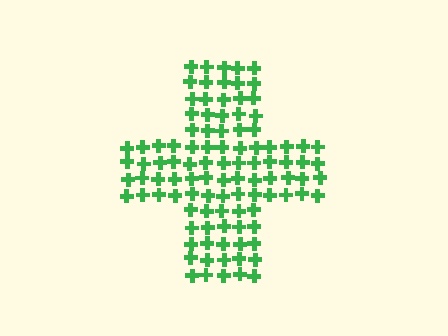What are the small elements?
The small elements are crosses.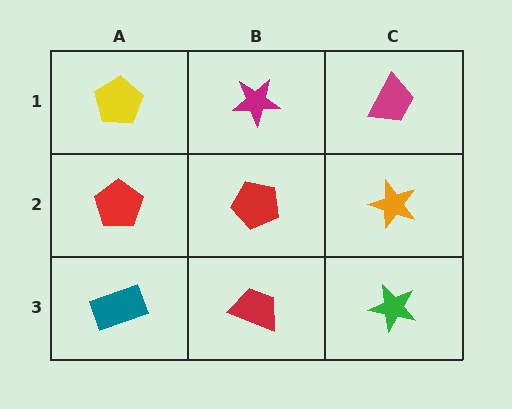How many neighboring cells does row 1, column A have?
2.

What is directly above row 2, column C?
A magenta trapezoid.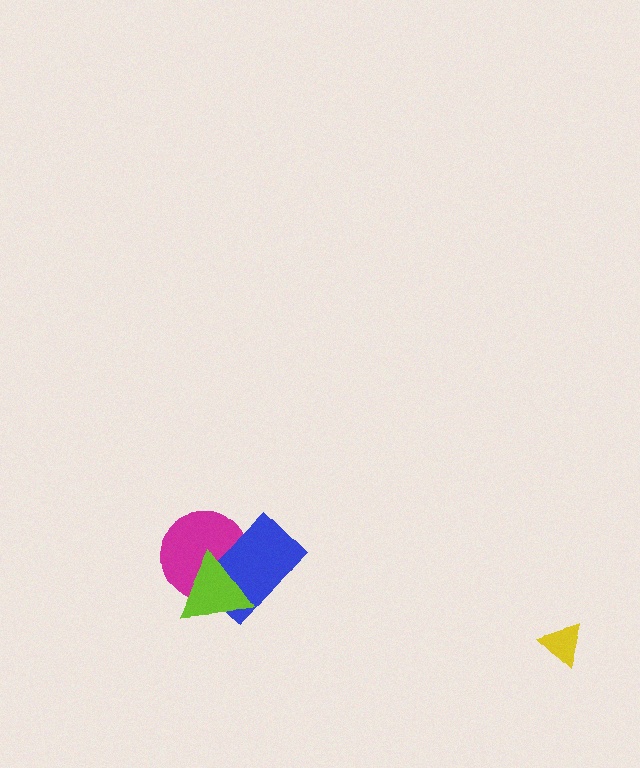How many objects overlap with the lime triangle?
2 objects overlap with the lime triangle.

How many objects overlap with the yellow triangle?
0 objects overlap with the yellow triangle.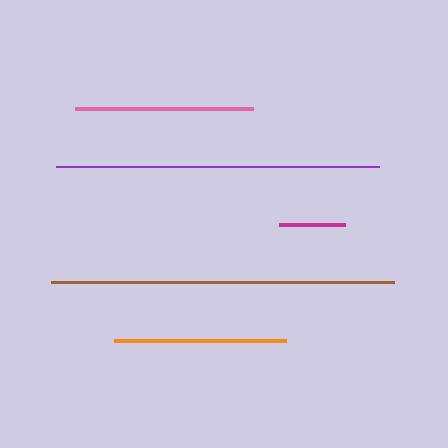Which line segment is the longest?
The brown line is the longest at approximately 343 pixels.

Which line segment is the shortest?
The magenta line is the shortest at approximately 67 pixels.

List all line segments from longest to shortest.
From longest to shortest: brown, purple, pink, orange, magenta.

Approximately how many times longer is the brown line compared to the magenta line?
The brown line is approximately 5.1 times the length of the magenta line.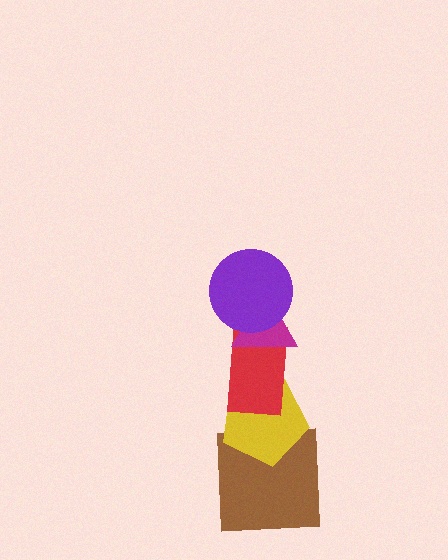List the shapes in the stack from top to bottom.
From top to bottom: the purple circle, the magenta triangle, the red rectangle, the yellow pentagon, the brown square.